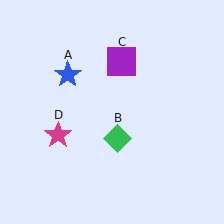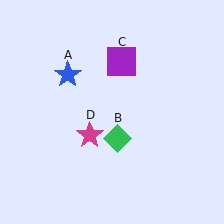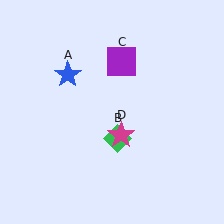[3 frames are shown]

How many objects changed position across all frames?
1 object changed position: magenta star (object D).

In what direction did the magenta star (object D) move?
The magenta star (object D) moved right.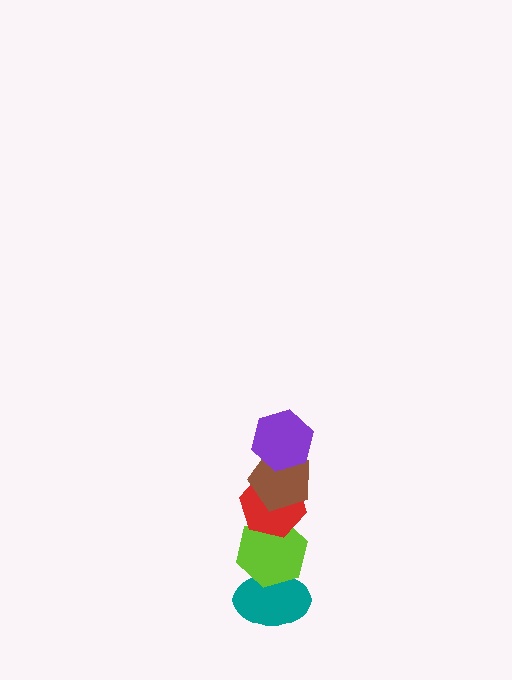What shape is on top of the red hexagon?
The brown pentagon is on top of the red hexagon.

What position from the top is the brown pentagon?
The brown pentagon is 2nd from the top.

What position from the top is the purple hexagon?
The purple hexagon is 1st from the top.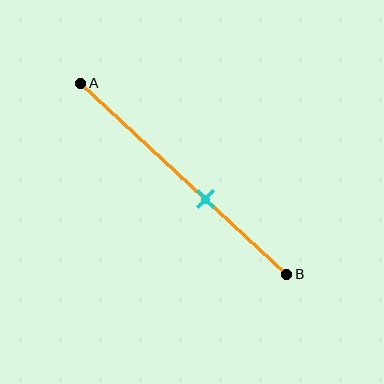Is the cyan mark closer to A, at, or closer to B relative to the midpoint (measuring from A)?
The cyan mark is closer to point B than the midpoint of segment AB.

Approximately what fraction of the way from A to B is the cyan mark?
The cyan mark is approximately 60% of the way from A to B.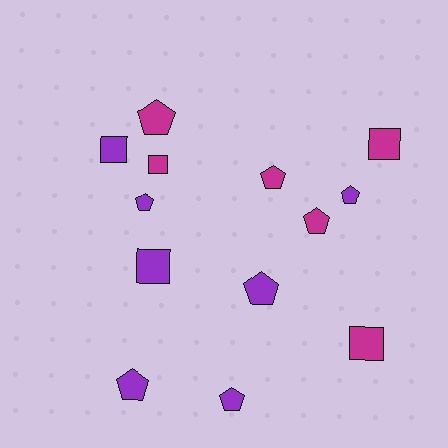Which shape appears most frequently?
Pentagon, with 8 objects.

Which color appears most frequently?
Purple, with 7 objects.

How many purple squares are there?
There are 2 purple squares.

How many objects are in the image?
There are 13 objects.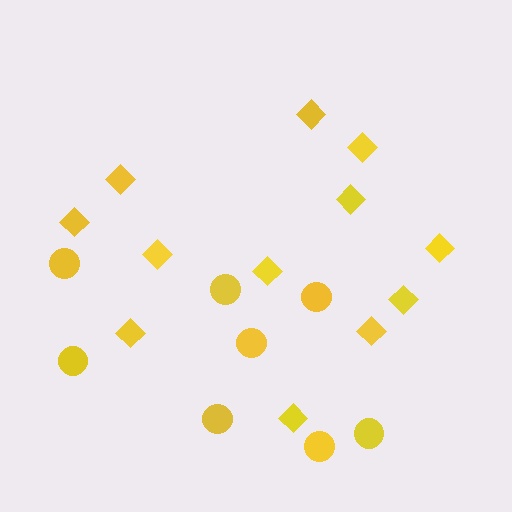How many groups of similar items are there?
There are 2 groups: one group of circles (8) and one group of diamonds (12).